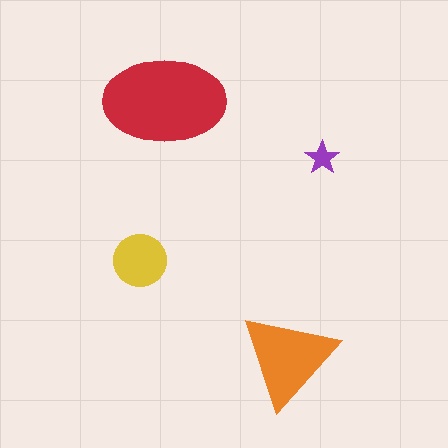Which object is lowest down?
The orange triangle is bottommost.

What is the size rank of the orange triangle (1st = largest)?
2nd.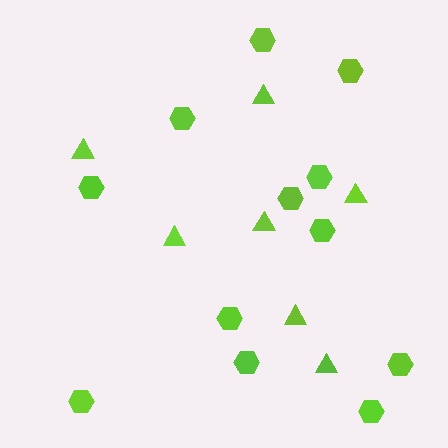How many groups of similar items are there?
There are 2 groups: one group of triangles (7) and one group of hexagons (12).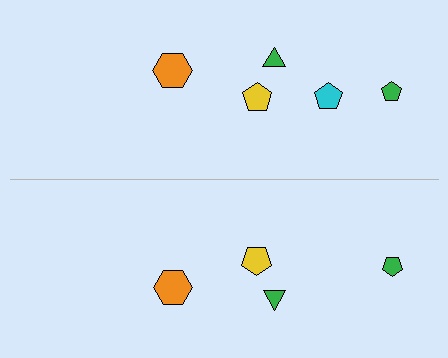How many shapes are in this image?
There are 9 shapes in this image.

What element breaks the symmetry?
A cyan pentagon is missing from the bottom side.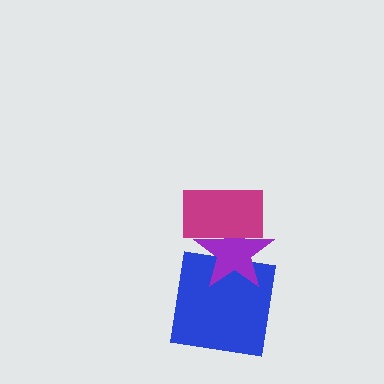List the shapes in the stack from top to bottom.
From top to bottom: the magenta rectangle, the purple star, the blue square.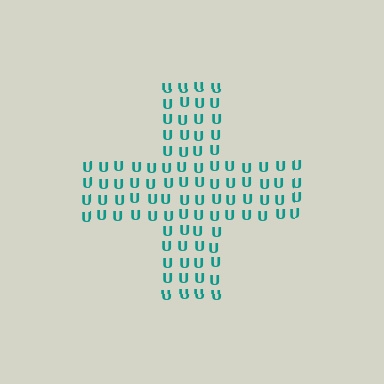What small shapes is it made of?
It is made of small letter U's.